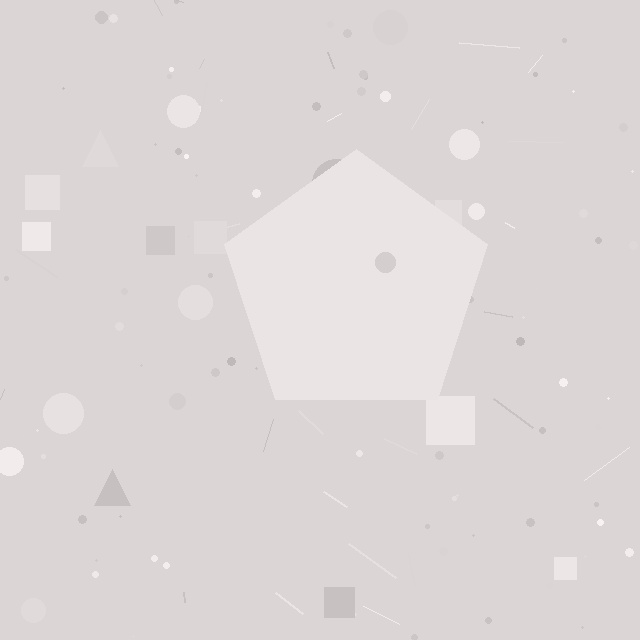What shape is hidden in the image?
A pentagon is hidden in the image.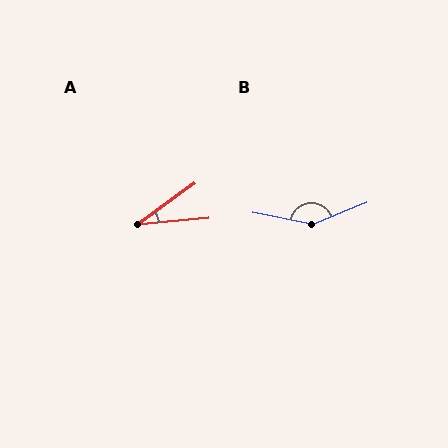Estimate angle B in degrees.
Approximately 146 degrees.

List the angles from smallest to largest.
A (31°), B (146°).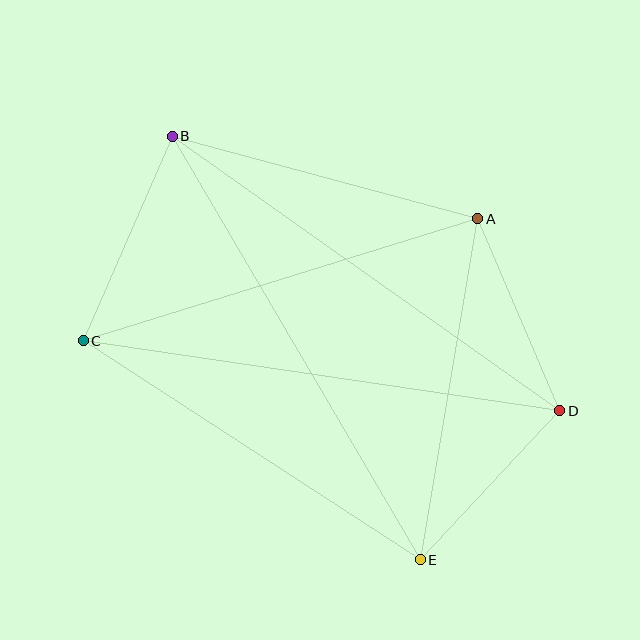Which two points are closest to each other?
Points D and E are closest to each other.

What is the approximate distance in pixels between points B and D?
The distance between B and D is approximately 475 pixels.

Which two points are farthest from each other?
Points B and E are farthest from each other.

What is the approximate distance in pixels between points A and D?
The distance between A and D is approximately 209 pixels.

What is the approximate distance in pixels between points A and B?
The distance between A and B is approximately 317 pixels.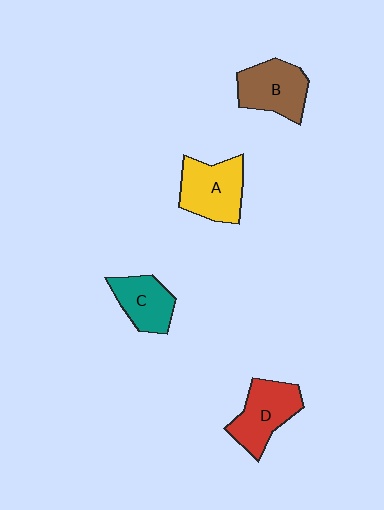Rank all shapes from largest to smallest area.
From largest to smallest: A (yellow), D (red), B (brown), C (teal).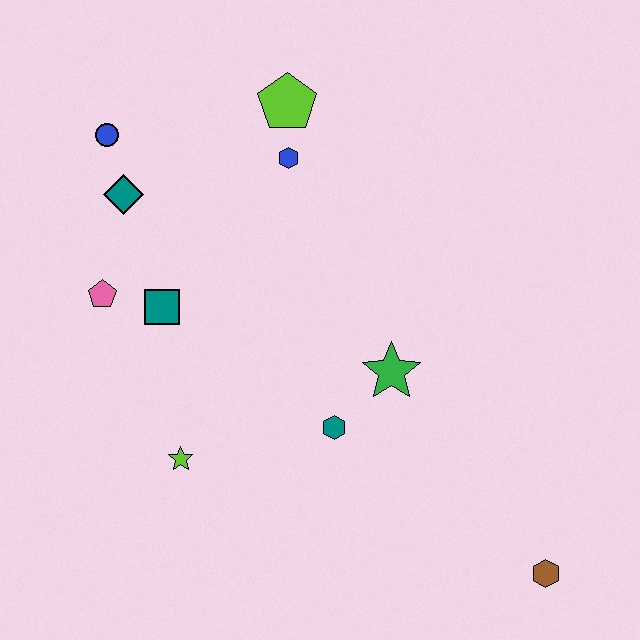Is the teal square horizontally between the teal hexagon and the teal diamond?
Yes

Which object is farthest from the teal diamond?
The brown hexagon is farthest from the teal diamond.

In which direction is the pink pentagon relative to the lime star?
The pink pentagon is above the lime star.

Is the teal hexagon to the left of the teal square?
No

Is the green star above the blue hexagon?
No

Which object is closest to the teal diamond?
The blue circle is closest to the teal diamond.